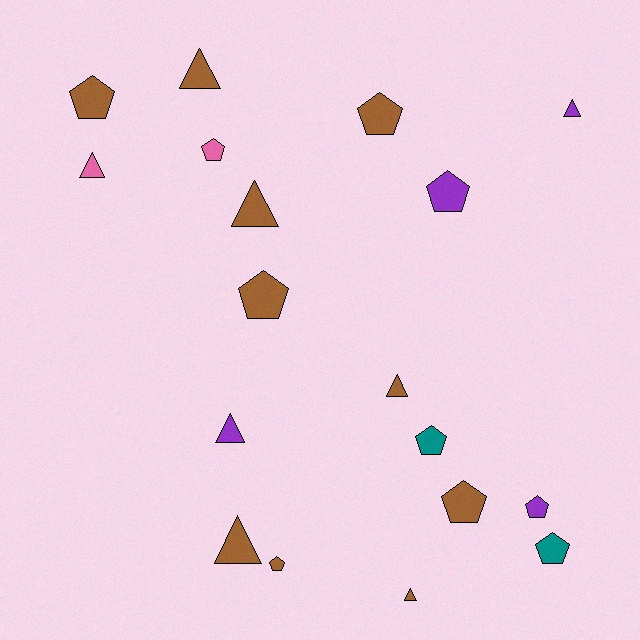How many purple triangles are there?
There are 2 purple triangles.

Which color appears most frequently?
Brown, with 10 objects.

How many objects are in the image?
There are 18 objects.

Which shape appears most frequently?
Pentagon, with 10 objects.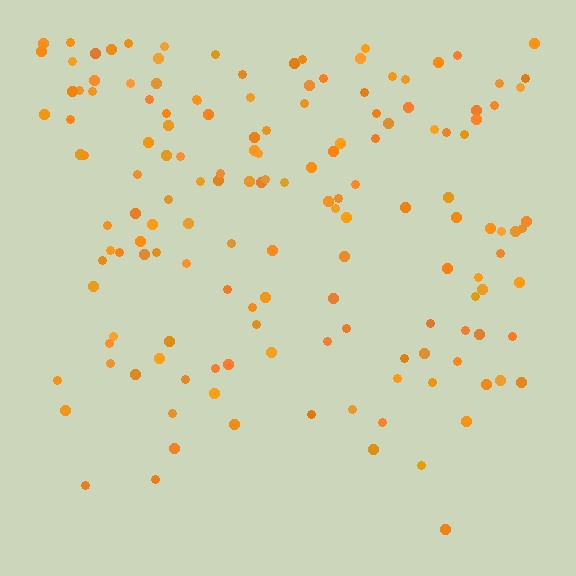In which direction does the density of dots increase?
From bottom to top, with the top side densest.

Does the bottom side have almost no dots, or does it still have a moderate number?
Still a moderate number, just noticeably fewer than the top.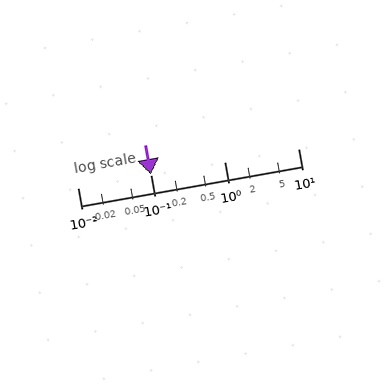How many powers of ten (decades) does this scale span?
The scale spans 3 decades, from 0.01 to 10.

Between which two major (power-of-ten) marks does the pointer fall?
The pointer is between 0.1 and 1.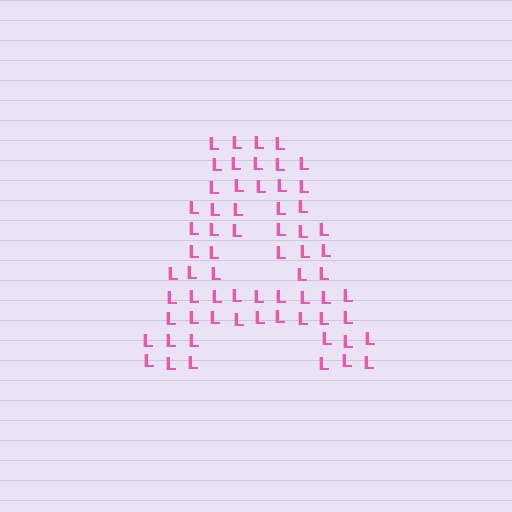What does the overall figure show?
The overall figure shows the letter A.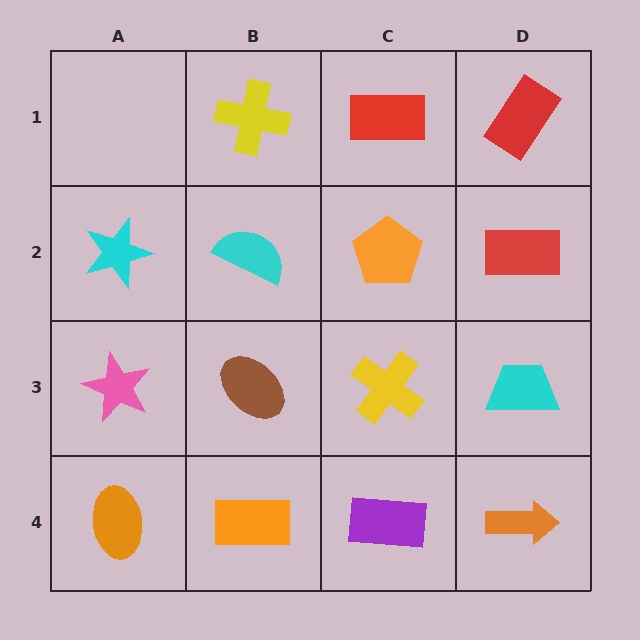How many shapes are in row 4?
4 shapes.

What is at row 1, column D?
A red rectangle.